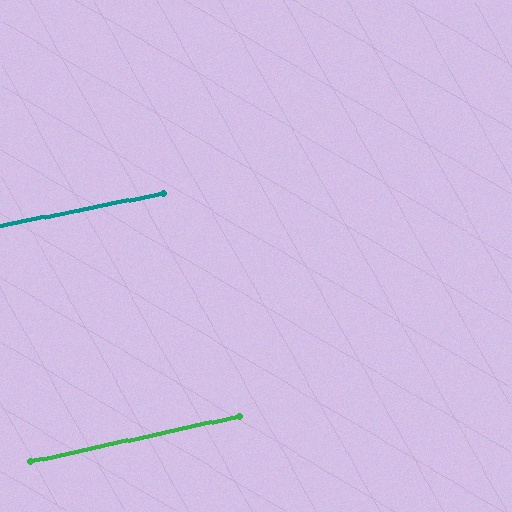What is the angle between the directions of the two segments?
Approximately 1 degree.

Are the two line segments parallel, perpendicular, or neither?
Parallel — their directions differ by only 1.3°.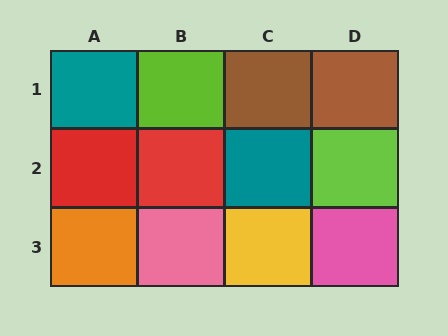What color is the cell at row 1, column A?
Teal.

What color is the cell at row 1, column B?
Lime.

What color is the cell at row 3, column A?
Orange.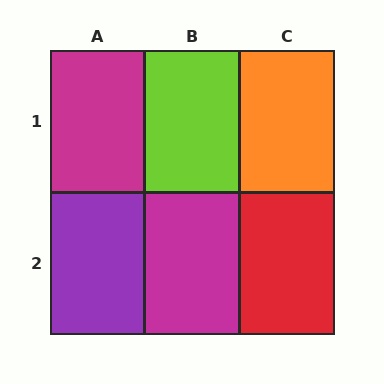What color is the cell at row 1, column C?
Orange.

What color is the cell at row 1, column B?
Lime.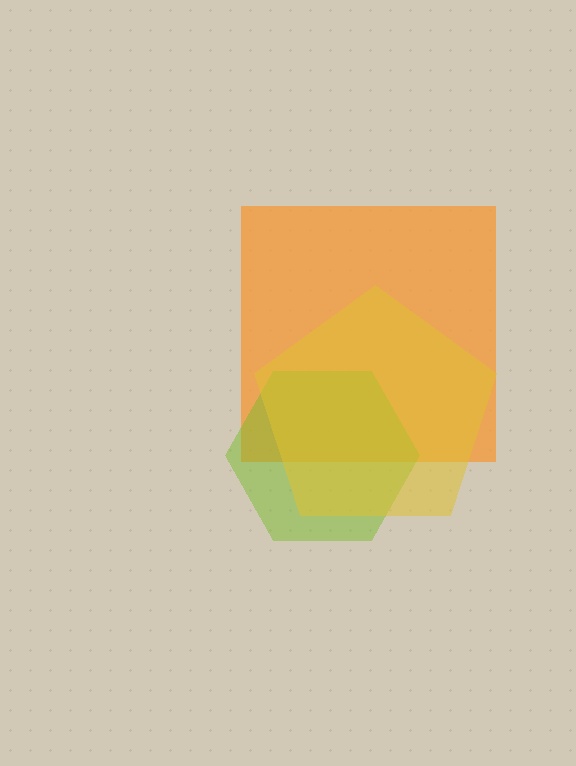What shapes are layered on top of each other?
The layered shapes are: an orange square, a lime hexagon, a yellow pentagon.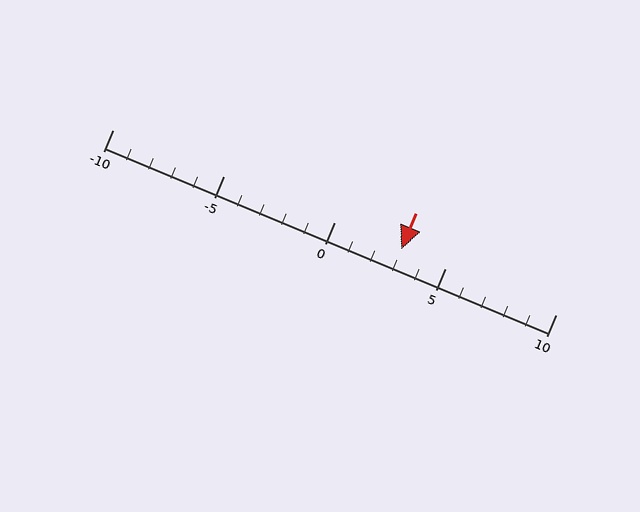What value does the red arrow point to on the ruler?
The red arrow points to approximately 3.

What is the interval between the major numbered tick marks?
The major tick marks are spaced 5 units apart.